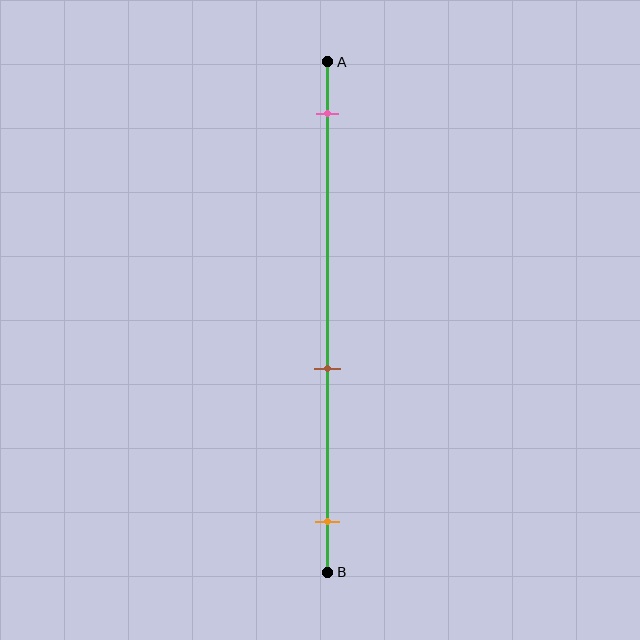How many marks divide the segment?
There are 3 marks dividing the segment.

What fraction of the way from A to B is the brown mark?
The brown mark is approximately 60% (0.6) of the way from A to B.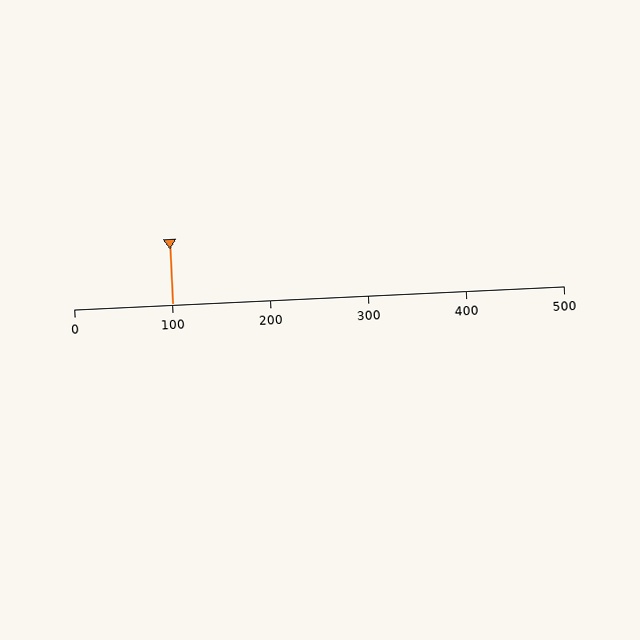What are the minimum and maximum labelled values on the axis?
The axis runs from 0 to 500.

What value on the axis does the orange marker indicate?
The marker indicates approximately 100.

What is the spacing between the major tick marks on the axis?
The major ticks are spaced 100 apart.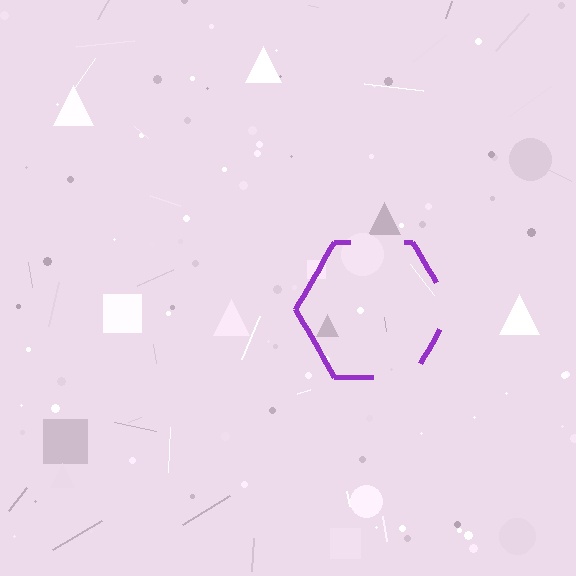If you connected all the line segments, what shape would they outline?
They would outline a hexagon.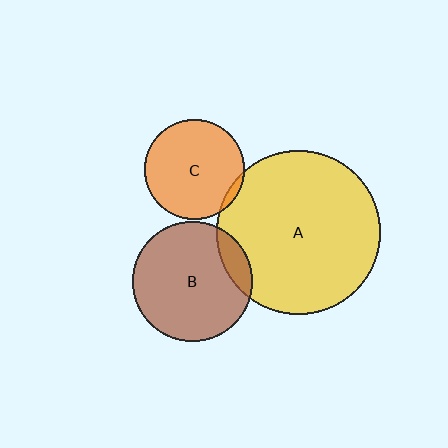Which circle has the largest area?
Circle A (yellow).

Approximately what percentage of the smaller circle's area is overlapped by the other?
Approximately 5%.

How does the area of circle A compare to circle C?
Approximately 2.7 times.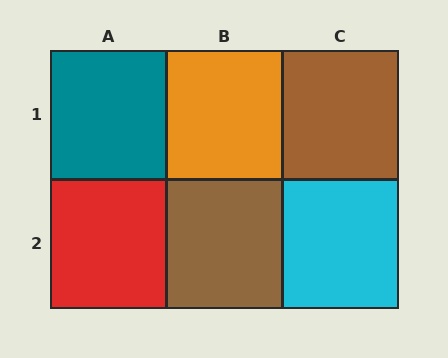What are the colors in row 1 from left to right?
Teal, orange, brown.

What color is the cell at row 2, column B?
Brown.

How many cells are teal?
1 cell is teal.